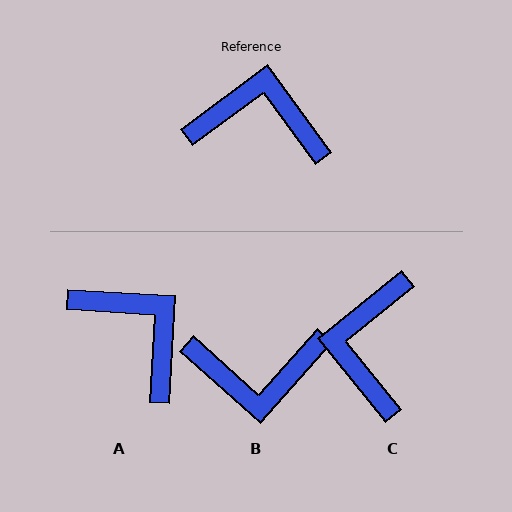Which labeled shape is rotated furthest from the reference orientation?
B, about 168 degrees away.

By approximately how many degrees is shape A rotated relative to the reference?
Approximately 40 degrees clockwise.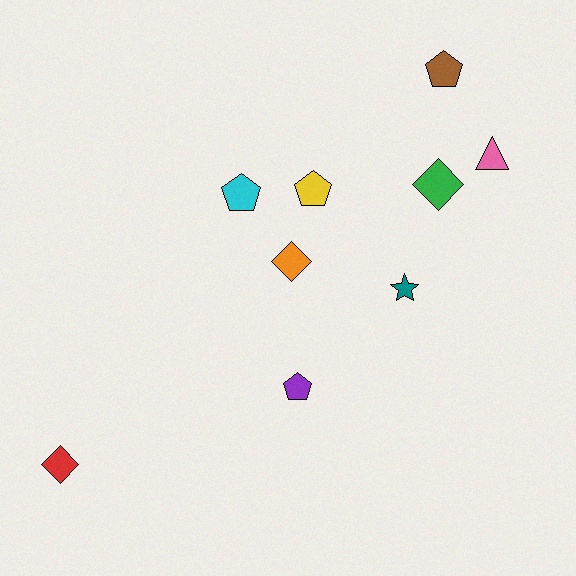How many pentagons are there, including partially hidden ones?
There are 4 pentagons.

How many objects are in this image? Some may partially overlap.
There are 9 objects.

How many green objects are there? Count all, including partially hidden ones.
There is 1 green object.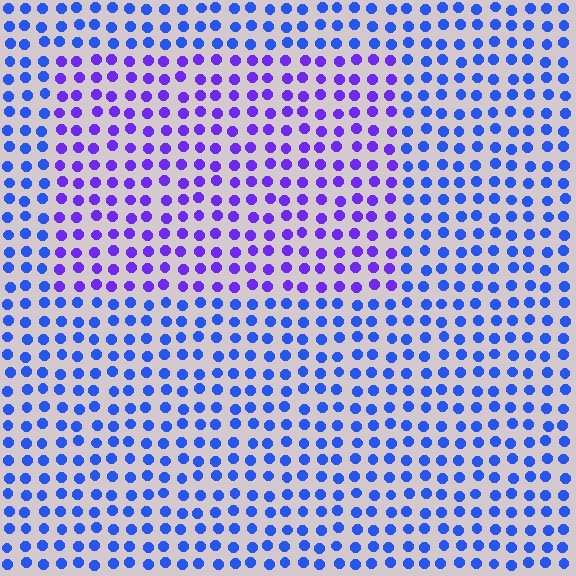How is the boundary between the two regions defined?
The boundary is defined purely by a slight shift in hue (about 36 degrees). Spacing, size, and orientation are identical on both sides.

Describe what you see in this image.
The image is filled with small blue elements in a uniform arrangement. A rectangle-shaped region is visible where the elements are tinted to a slightly different hue, forming a subtle color boundary.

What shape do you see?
I see a rectangle.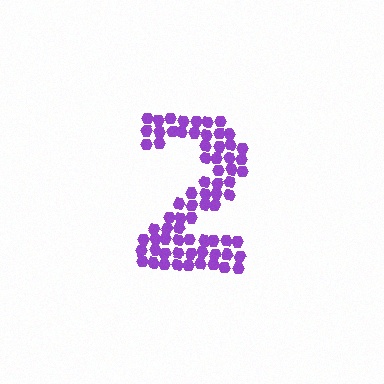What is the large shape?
The large shape is the digit 2.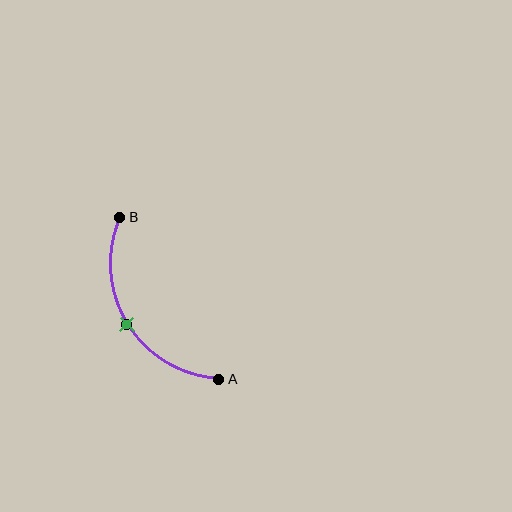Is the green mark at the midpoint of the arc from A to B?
Yes. The green mark lies on the arc at equal arc-length from both A and B — it is the arc midpoint.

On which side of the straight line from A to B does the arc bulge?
The arc bulges to the left of the straight line connecting A and B.